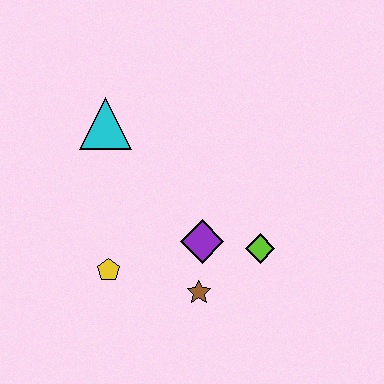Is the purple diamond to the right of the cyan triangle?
Yes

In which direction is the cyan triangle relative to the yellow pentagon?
The cyan triangle is above the yellow pentagon.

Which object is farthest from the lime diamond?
The cyan triangle is farthest from the lime diamond.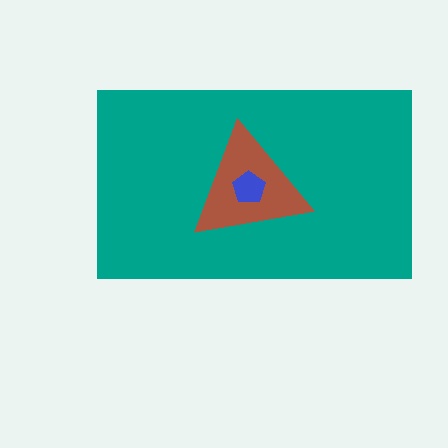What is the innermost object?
The blue pentagon.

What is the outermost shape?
The teal rectangle.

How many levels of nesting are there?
3.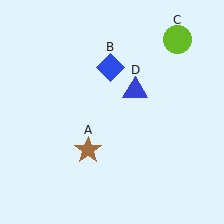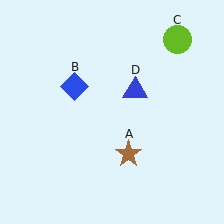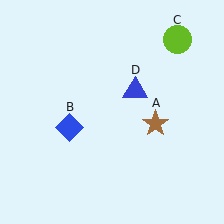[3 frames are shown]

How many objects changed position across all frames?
2 objects changed position: brown star (object A), blue diamond (object B).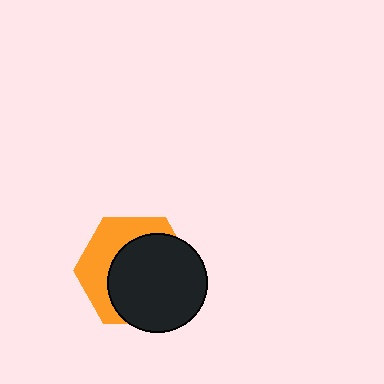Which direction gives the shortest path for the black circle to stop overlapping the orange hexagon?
Moving toward the lower-right gives the shortest separation.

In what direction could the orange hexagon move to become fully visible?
The orange hexagon could move toward the upper-left. That would shift it out from behind the black circle entirely.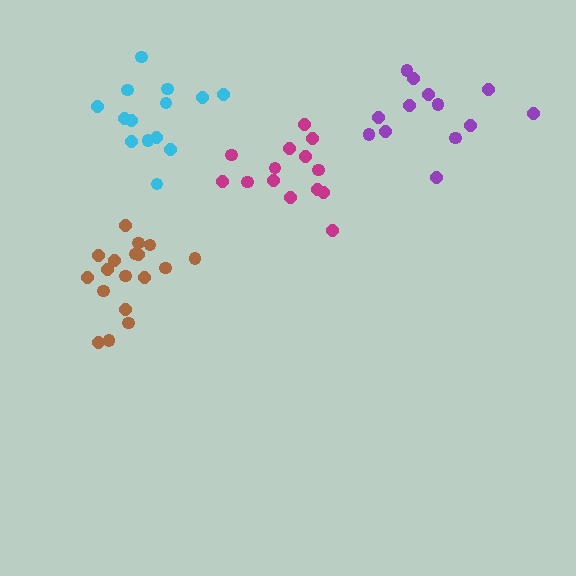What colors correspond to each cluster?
The clusters are colored: brown, cyan, magenta, purple.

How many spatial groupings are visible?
There are 4 spatial groupings.